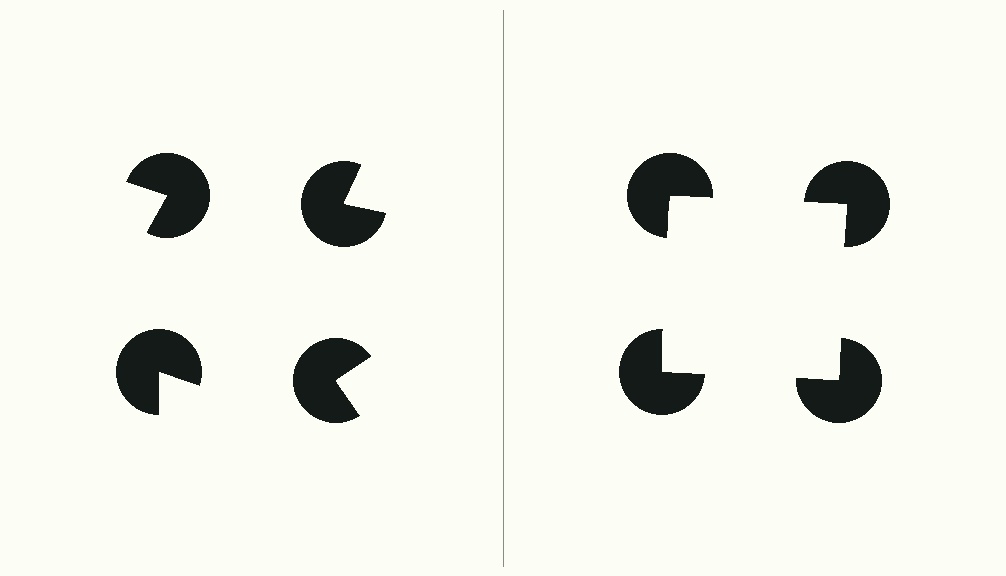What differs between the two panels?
The pac-man discs are positioned identically on both sides; only the wedge orientations differ. On the right they align to a square; on the left they are misaligned.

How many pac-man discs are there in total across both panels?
8 — 4 on each side.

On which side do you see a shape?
An illusory square appears on the right side. On the left side the wedge cuts are rotated, so no coherent shape forms.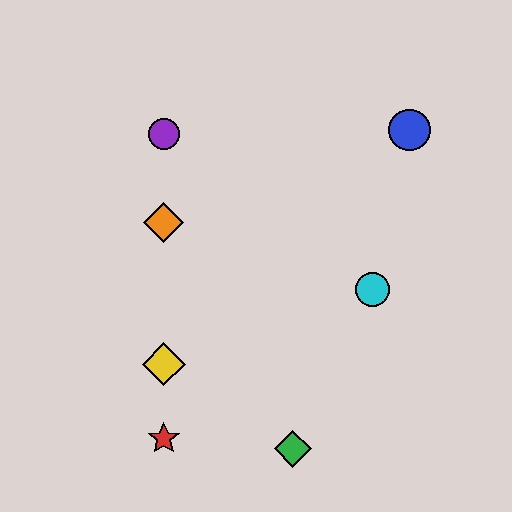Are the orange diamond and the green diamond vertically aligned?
No, the orange diamond is at x≈164 and the green diamond is at x≈293.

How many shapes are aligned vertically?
4 shapes (the red star, the yellow diamond, the purple circle, the orange diamond) are aligned vertically.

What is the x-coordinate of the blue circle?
The blue circle is at x≈410.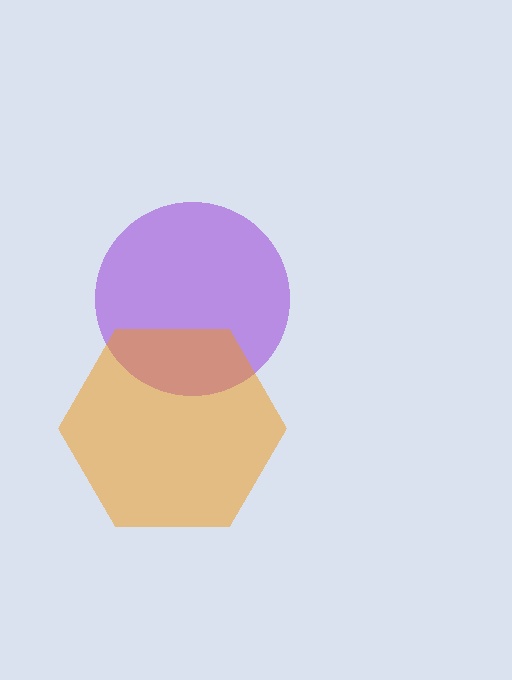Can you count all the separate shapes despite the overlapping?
Yes, there are 2 separate shapes.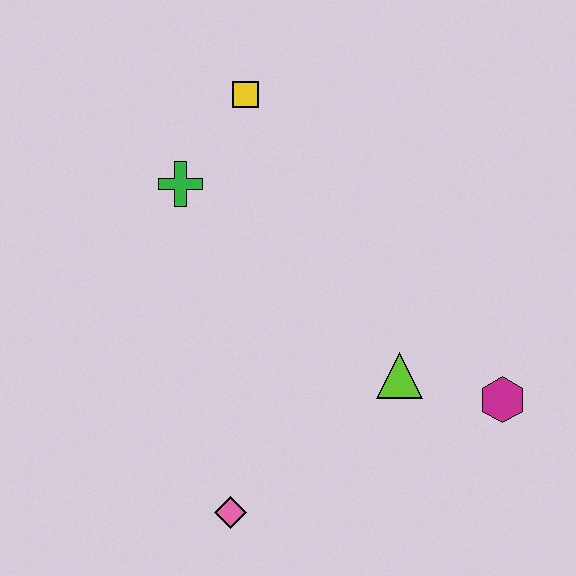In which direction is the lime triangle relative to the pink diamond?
The lime triangle is to the right of the pink diamond.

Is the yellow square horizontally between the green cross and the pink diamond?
No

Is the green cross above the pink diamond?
Yes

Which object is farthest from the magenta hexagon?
The yellow square is farthest from the magenta hexagon.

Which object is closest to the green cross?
The yellow square is closest to the green cross.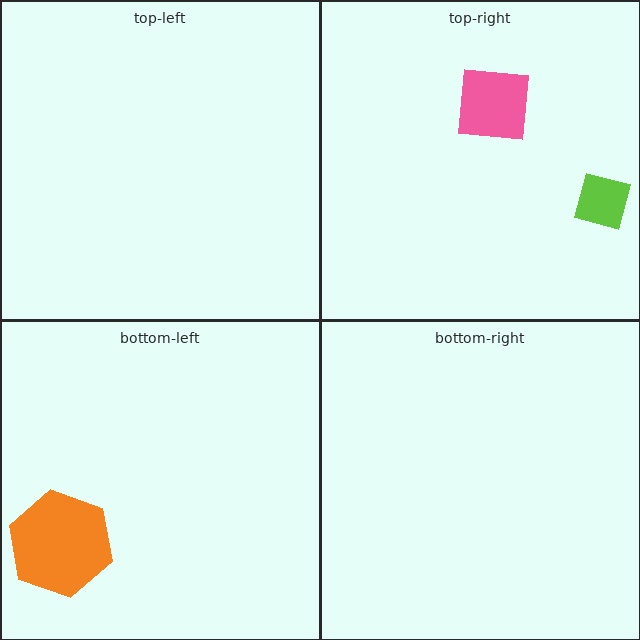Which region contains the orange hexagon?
The bottom-left region.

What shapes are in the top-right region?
The pink square, the lime square.